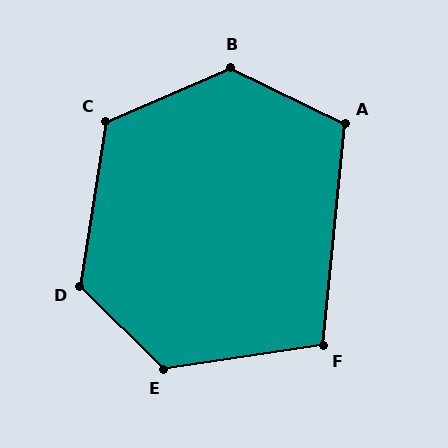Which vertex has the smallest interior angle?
F, at approximately 104 degrees.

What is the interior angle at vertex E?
Approximately 127 degrees (obtuse).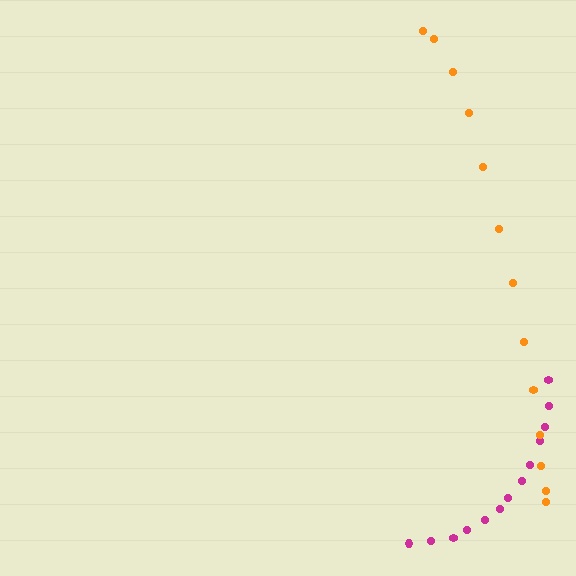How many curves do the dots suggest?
There are 2 distinct paths.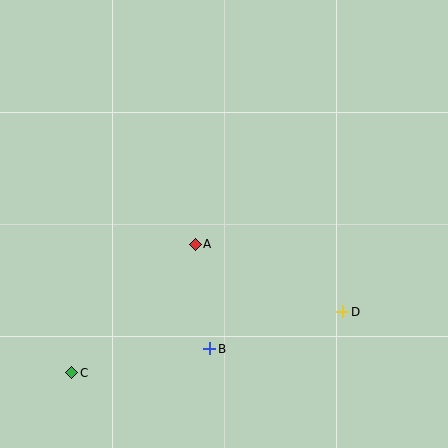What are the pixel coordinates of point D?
Point D is at (343, 312).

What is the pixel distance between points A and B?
The distance between A and B is 106 pixels.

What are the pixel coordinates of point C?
Point C is at (72, 373).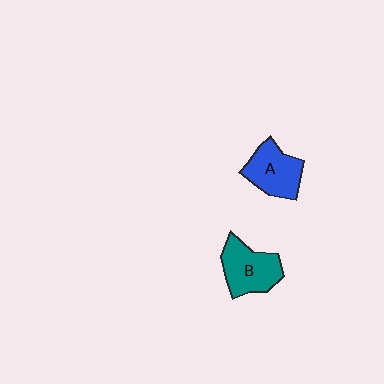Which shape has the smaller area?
Shape A (blue).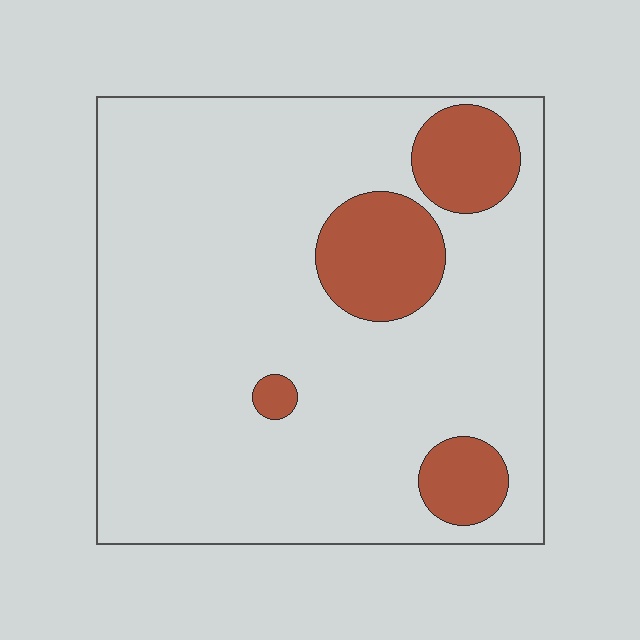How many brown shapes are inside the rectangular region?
4.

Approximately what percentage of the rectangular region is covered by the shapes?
Approximately 15%.